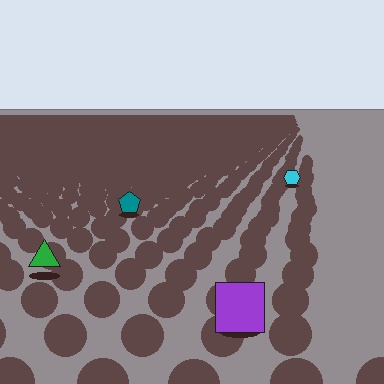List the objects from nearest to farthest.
From nearest to farthest: the purple square, the green triangle, the teal pentagon, the cyan hexagon.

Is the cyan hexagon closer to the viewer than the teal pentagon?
No. The teal pentagon is closer — you can tell from the texture gradient: the ground texture is coarser near it.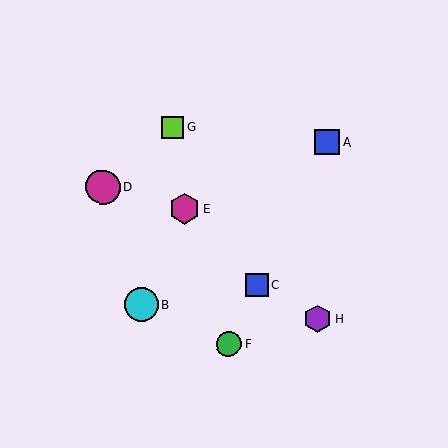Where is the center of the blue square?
The center of the blue square is at (328, 142).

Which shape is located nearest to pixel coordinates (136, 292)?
The cyan circle (labeled B) at (141, 305) is nearest to that location.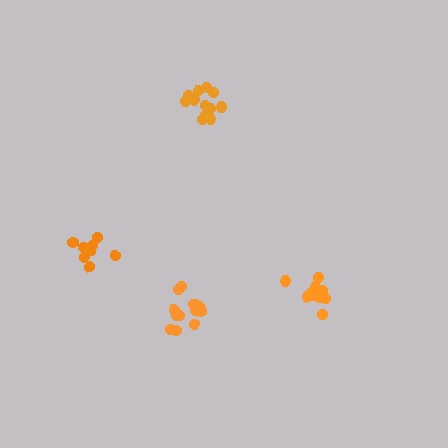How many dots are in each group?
Group 1: 13 dots, Group 2: 12 dots, Group 3: 11 dots, Group 4: 8 dots (44 total).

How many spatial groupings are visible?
There are 4 spatial groupings.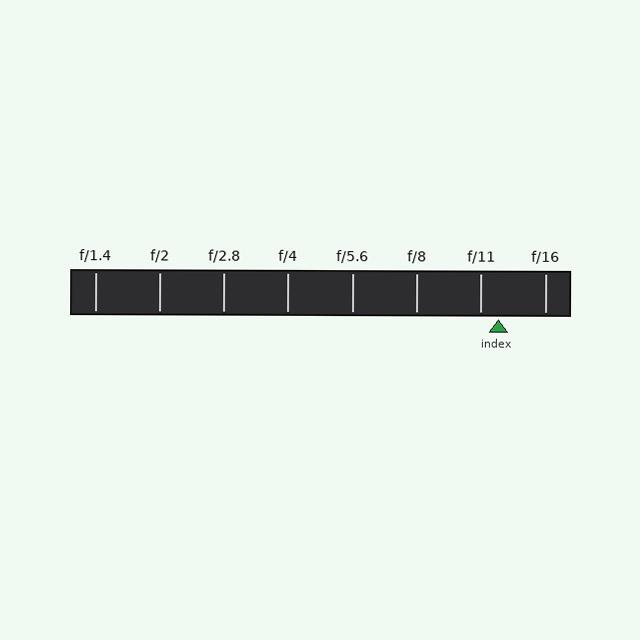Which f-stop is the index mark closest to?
The index mark is closest to f/11.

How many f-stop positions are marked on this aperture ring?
There are 8 f-stop positions marked.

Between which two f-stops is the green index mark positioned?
The index mark is between f/11 and f/16.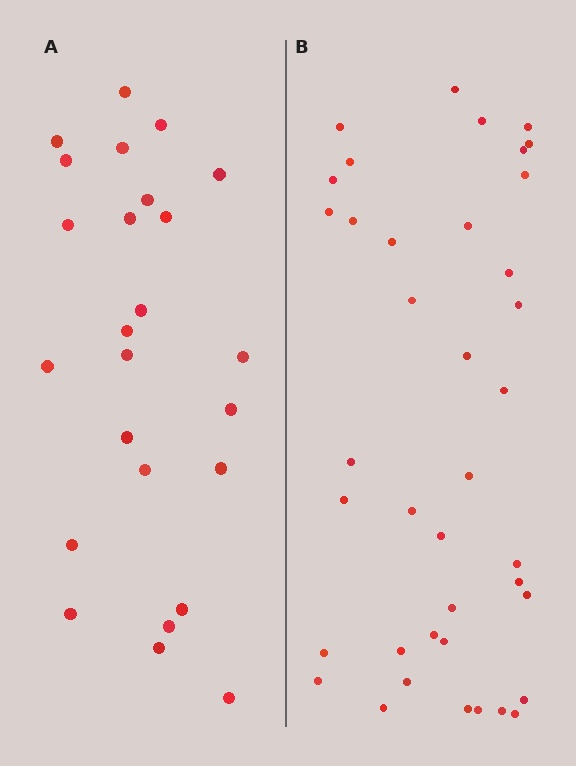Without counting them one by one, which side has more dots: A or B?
Region B (the right region) has more dots.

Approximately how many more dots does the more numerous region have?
Region B has approximately 15 more dots than region A.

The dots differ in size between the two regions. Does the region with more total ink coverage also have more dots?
No. Region A has more total ink coverage because its dots are larger, but region B actually contains more individual dots. Total area can be misleading — the number of items is what matters here.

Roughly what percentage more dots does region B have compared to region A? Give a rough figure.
About 55% more.